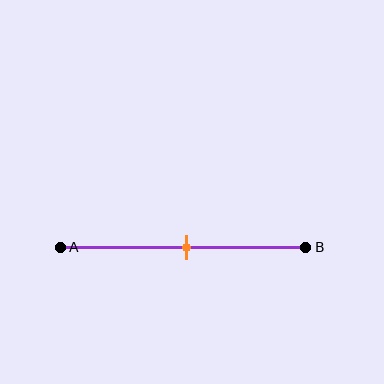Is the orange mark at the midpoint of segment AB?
Yes, the mark is approximately at the midpoint.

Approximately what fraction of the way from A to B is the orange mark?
The orange mark is approximately 50% of the way from A to B.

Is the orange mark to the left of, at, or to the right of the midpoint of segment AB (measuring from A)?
The orange mark is approximately at the midpoint of segment AB.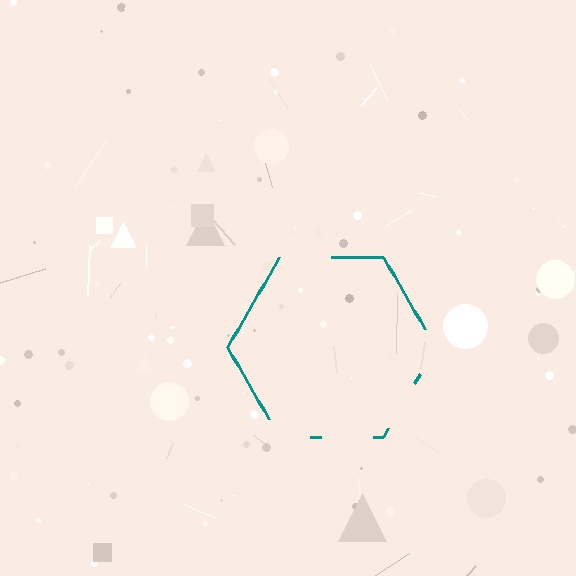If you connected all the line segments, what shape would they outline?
They would outline a hexagon.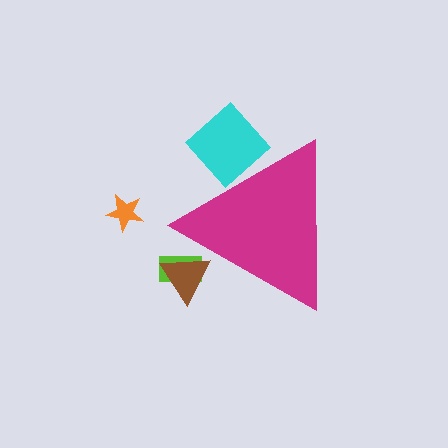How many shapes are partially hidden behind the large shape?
3 shapes are partially hidden.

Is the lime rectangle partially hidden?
Yes, the lime rectangle is partially hidden behind the magenta triangle.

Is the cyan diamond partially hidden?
Yes, the cyan diamond is partially hidden behind the magenta triangle.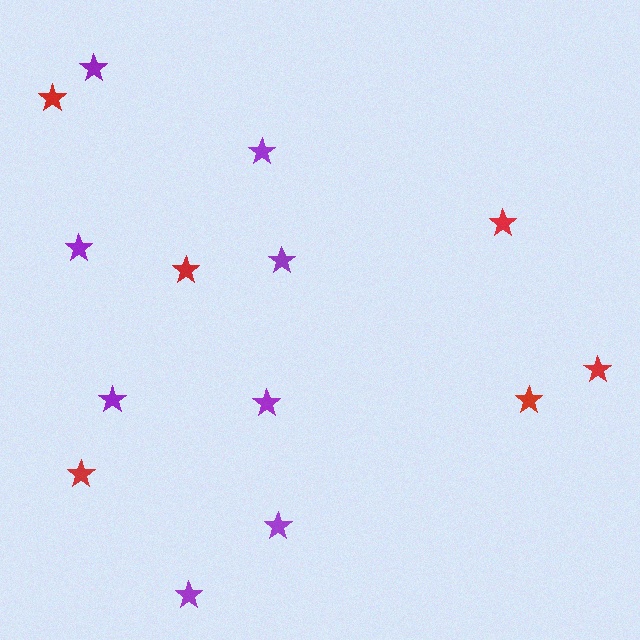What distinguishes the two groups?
There are 2 groups: one group of red stars (6) and one group of purple stars (8).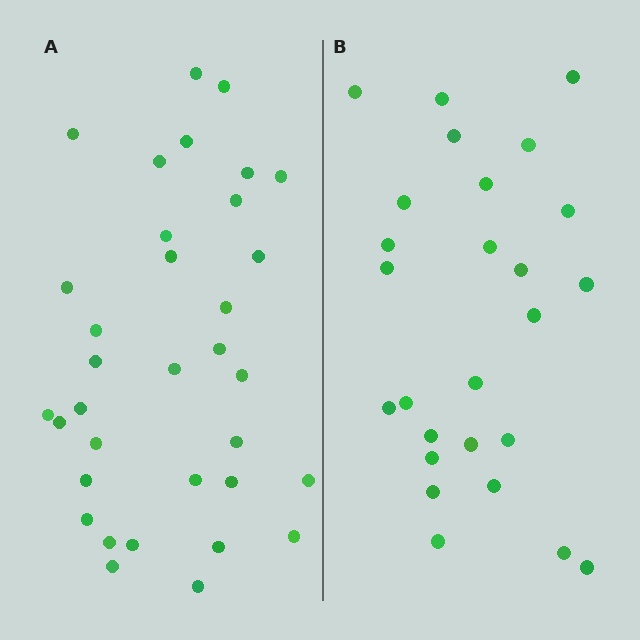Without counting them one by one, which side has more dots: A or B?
Region A (the left region) has more dots.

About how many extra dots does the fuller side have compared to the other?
Region A has roughly 8 or so more dots than region B.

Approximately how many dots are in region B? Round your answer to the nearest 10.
About 30 dots. (The exact count is 26, which rounds to 30.)